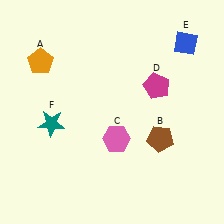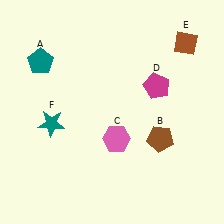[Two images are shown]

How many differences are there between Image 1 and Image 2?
There are 2 differences between the two images.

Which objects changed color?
A changed from orange to teal. E changed from blue to brown.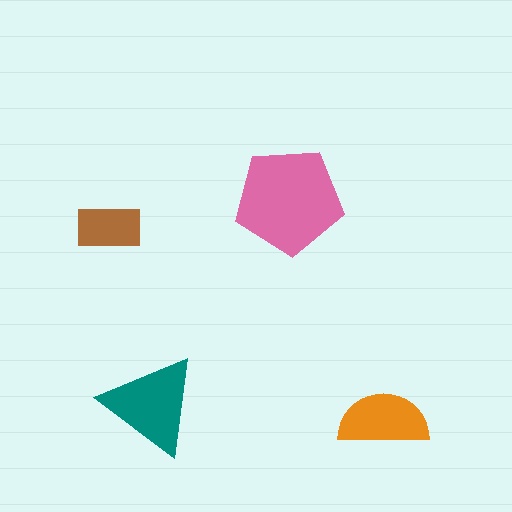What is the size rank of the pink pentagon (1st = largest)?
1st.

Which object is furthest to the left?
The brown rectangle is leftmost.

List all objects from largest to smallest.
The pink pentagon, the teal triangle, the orange semicircle, the brown rectangle.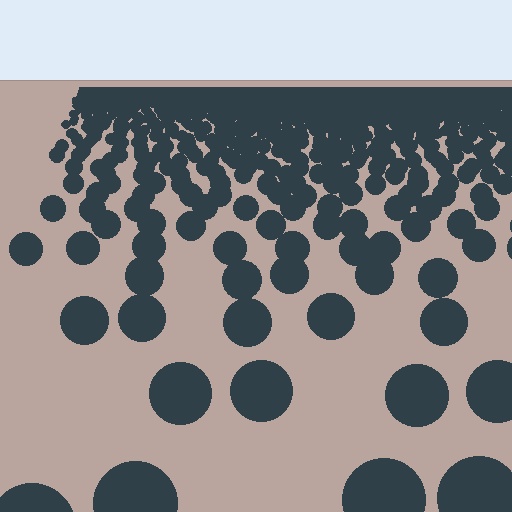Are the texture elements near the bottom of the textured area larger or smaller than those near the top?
Larger. Near the bottom, elements are closer to the viewer and appear at a bigger on-screen size.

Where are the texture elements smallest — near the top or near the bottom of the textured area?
Near the top.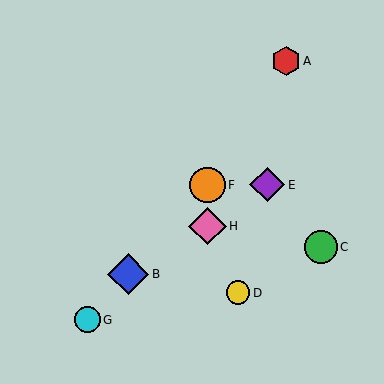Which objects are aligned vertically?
Objects F, H are aligned vertically.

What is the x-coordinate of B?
Object B is at x≈128.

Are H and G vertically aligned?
No, H is at x≈208 and G is at x≈87.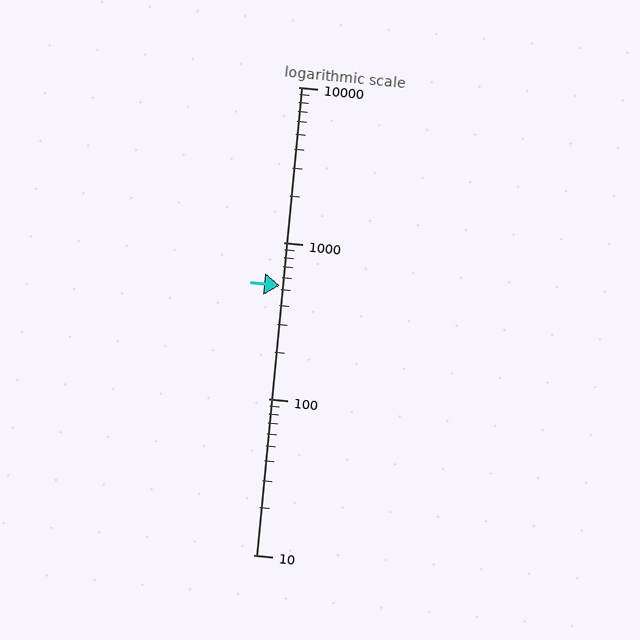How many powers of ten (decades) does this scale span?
The scale spans 3 decades, from 10 to 10000.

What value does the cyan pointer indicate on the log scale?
The pointer indicates approximately 530.